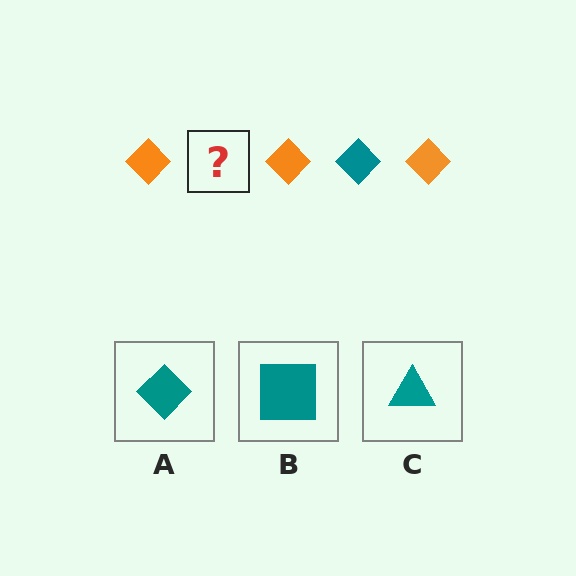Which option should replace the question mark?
Option A.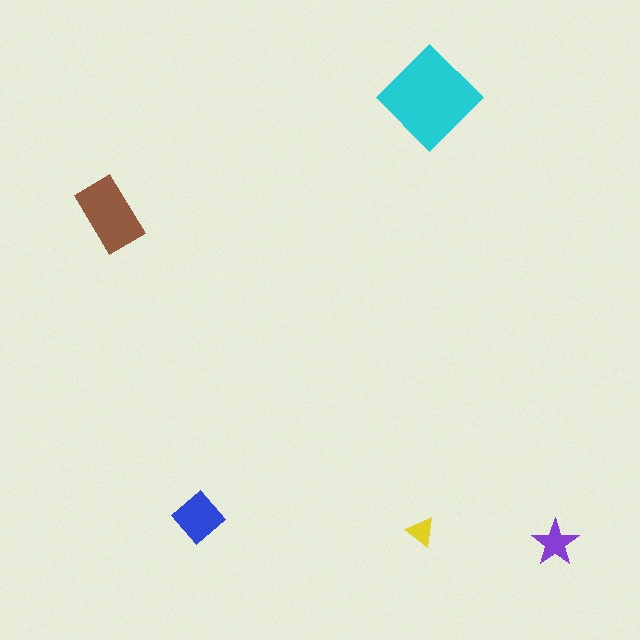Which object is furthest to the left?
The brown rectangle is leftmost.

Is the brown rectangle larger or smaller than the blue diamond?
Larger.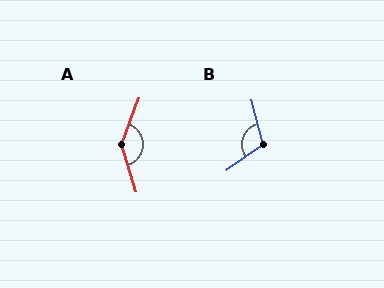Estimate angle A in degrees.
Approximately 142 degrees.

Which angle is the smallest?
B, at approximately 111 degrees.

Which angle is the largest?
A, at approximately 142 degrees.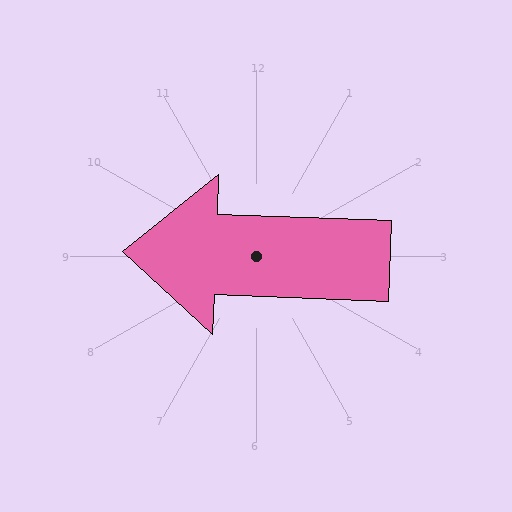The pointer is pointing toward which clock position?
Roughly 9 o'clock.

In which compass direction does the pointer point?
West.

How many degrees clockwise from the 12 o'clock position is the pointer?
Approximately 272 degrees.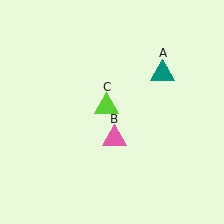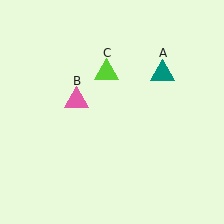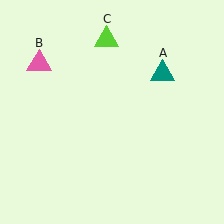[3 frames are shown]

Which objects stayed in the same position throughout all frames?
Teal triangle (object A) remained stationary.